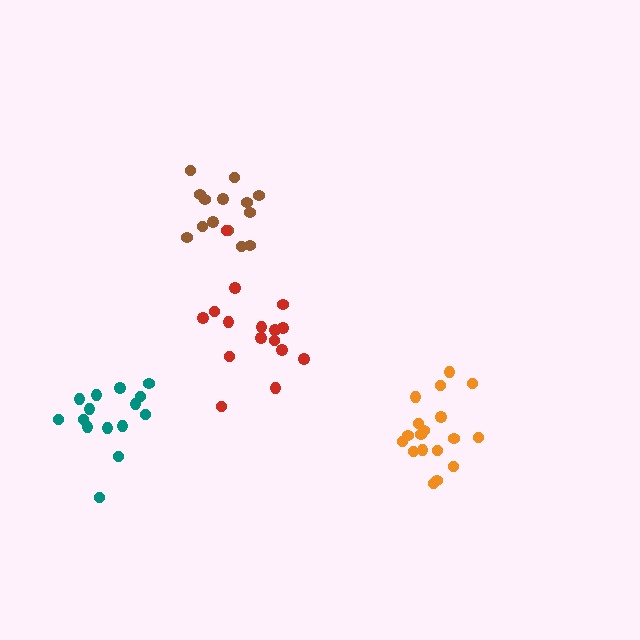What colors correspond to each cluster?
The clusters are colored: teal, brown, red, orange.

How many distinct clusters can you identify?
There are 4 distinct clusters.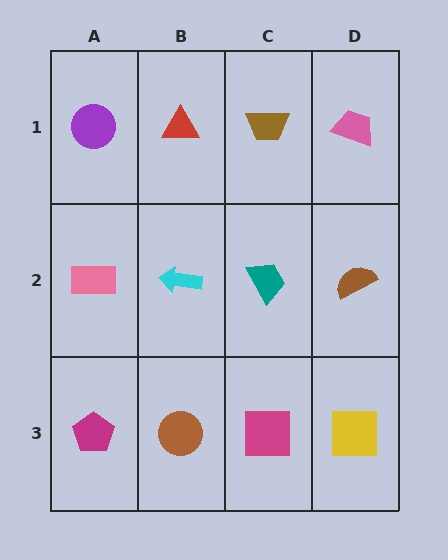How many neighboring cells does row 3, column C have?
3.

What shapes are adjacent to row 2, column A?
A purple circle (row 1, column A), a magenta pentagon (row 3, column A), a cyan arrow (row 2, column B).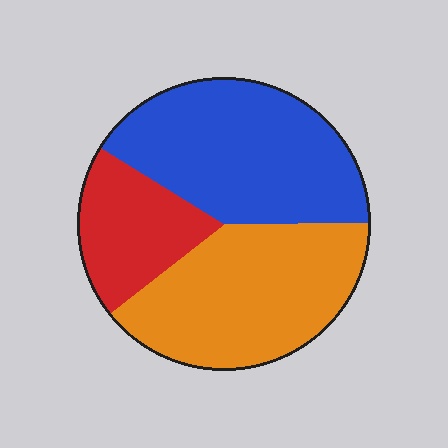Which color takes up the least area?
Red, at roughly 20%.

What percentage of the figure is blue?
Blue covers about 40% of the figure.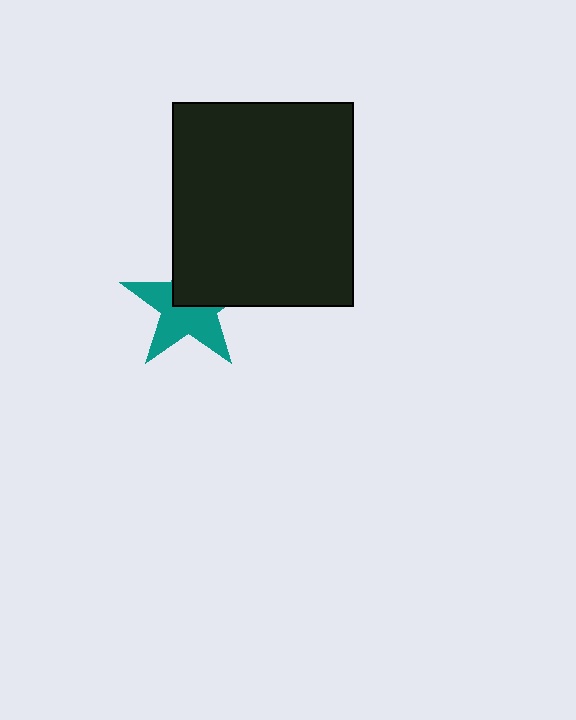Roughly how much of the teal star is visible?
About half of it is visible (roughly 57%).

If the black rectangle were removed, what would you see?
You would see the complete teal star.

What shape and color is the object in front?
The object in front is a black rectangle.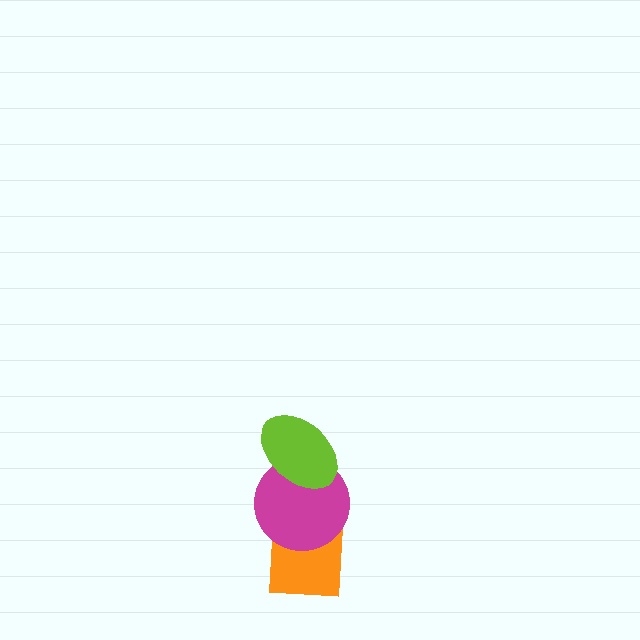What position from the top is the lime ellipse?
The lime ellipse is 1st from the top.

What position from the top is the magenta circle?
The magenta circle is 2nd from the top.